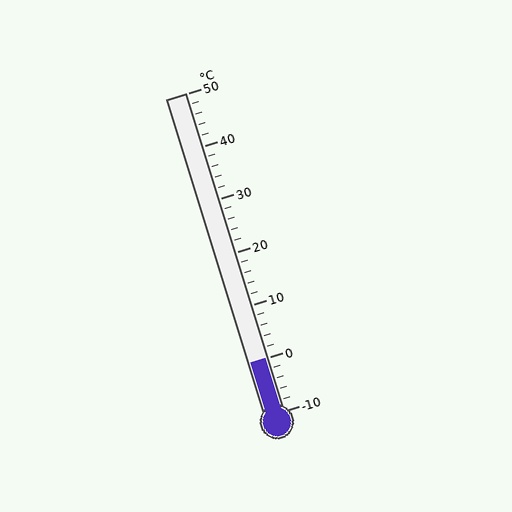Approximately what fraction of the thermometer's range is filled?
The thermometer is filled to approximately 15% of its range.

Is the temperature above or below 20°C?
The temperature is below 20°C.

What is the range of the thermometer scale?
The thermometer scale ranges from -10°C to 50°C.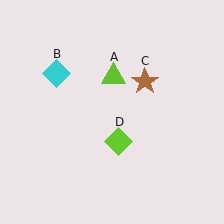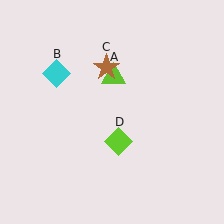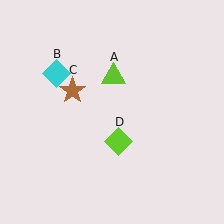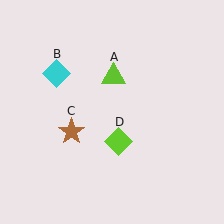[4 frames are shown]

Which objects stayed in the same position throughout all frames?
Lime triangle (object A) and cyan diamond (object B) and lime diamond (object D) remained stationary.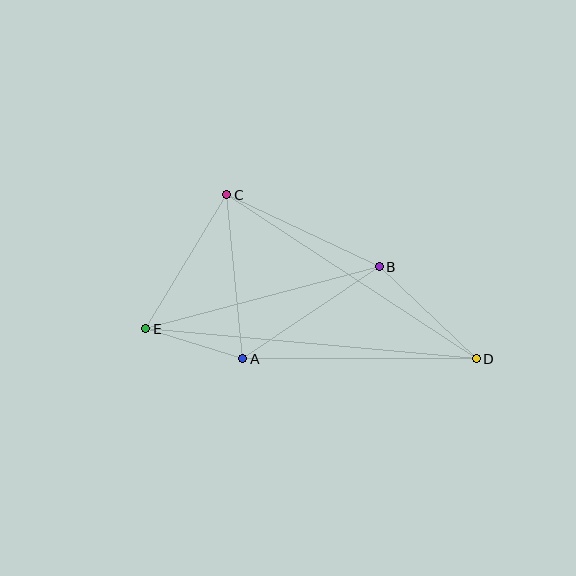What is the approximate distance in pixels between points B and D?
The distance between B and D is approximately 134 pixels.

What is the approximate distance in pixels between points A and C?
The distance between A and C is approximately 165 pixels.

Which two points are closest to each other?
Points A and E are closest to each other.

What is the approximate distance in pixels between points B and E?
The distance between B and E is approximately 241 pixels.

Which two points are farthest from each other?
Points D and E are farthest from each other.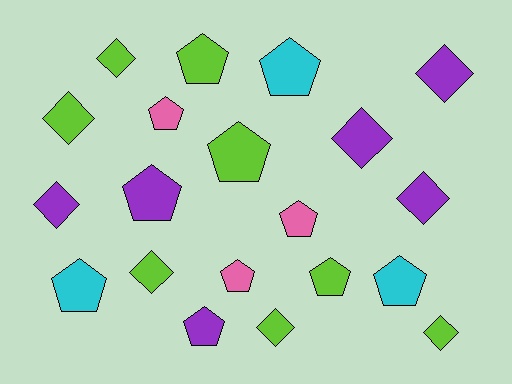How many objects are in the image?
There are 20 objects.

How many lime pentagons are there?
There are 3 lime pentagons.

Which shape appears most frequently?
Pentagon, with 11 objects.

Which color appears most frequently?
Lime, with 8 objects.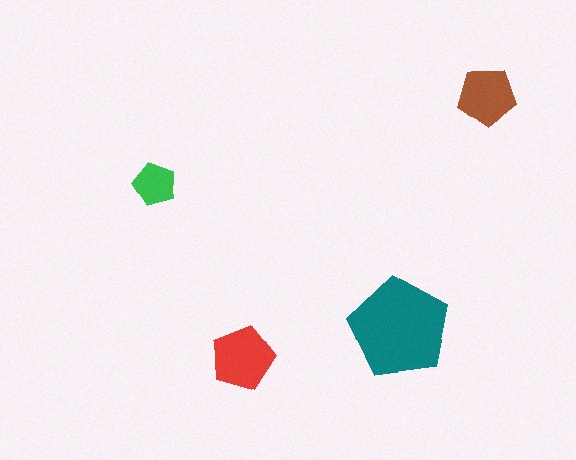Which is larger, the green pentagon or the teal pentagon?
The teal one.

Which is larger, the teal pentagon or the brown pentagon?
The teal one.